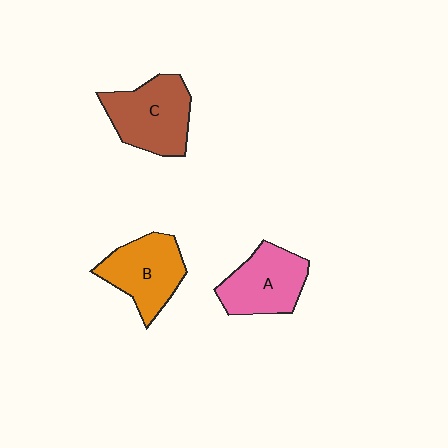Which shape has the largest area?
Shape C (brown).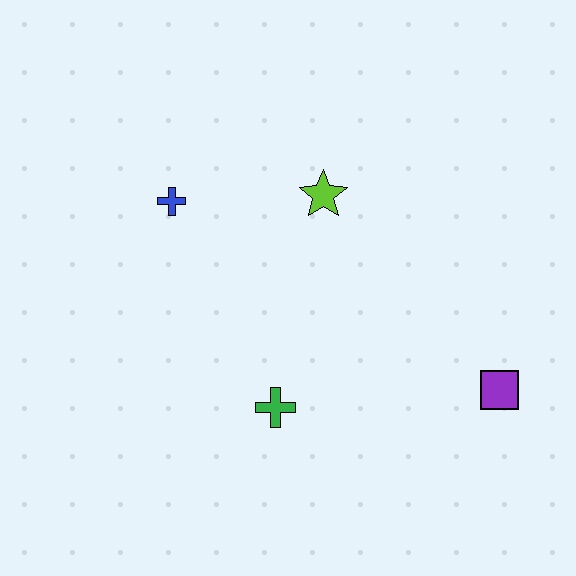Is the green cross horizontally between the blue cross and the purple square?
Yes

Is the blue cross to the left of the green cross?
Yes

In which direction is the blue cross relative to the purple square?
The blue cross is to the left of the purple square.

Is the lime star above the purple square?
Yes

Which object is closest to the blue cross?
The lime star is closest to the blue cross.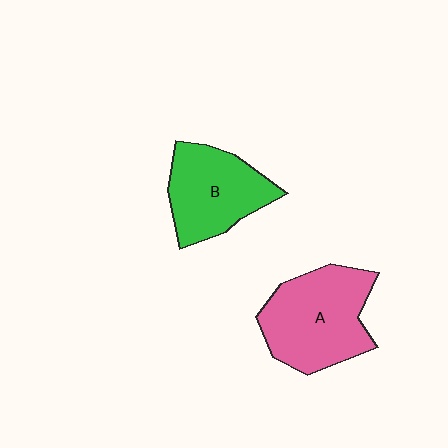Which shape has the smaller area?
Shape B (green).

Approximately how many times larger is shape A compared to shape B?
Approximately 1.2 times.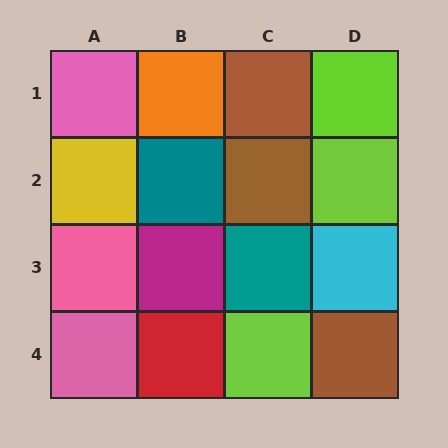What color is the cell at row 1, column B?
Orange.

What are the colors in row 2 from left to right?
Yellow, teal, brown, lime.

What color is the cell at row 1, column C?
Brown.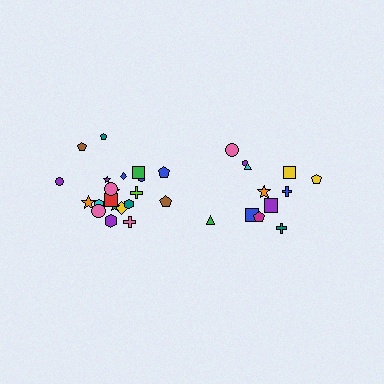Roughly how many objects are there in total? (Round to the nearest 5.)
Roughly 35 objects in total.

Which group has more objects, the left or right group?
The left group.